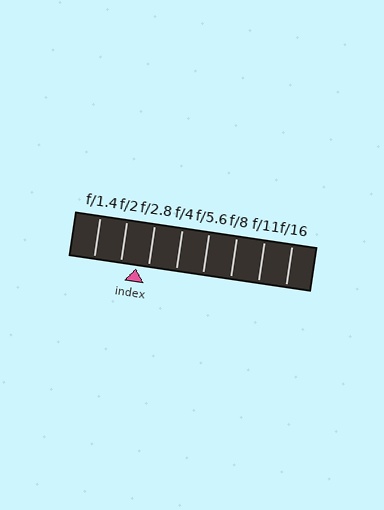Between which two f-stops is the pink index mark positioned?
The index mark is between f/2 and f/2.8.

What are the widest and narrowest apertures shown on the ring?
The widest aperture shown is f/1.4 and the narrowest is f/16.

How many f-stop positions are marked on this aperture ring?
There are 8 f-stop positions marked.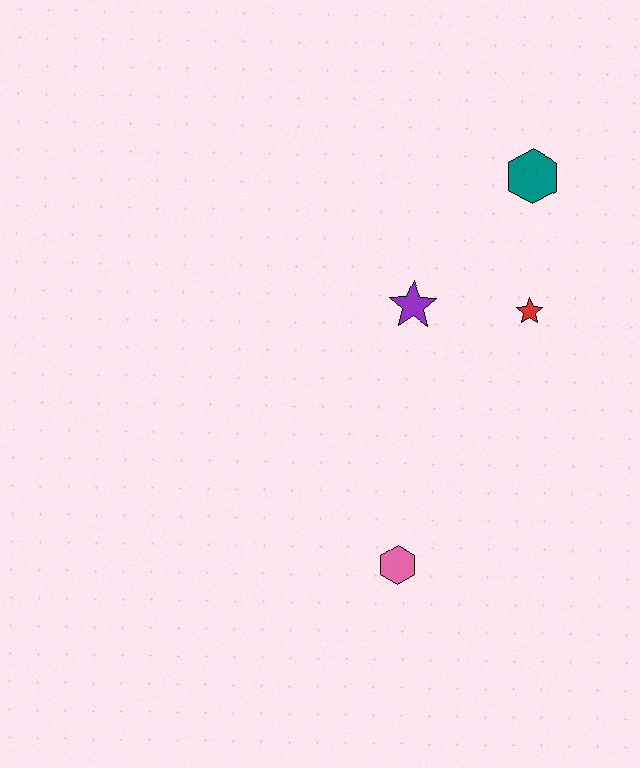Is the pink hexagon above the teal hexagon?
No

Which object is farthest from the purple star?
The pink hexagon is farthest from the purple star.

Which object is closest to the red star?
The purple star is closest to the red star.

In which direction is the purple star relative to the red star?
The purple star is to the left of the red star.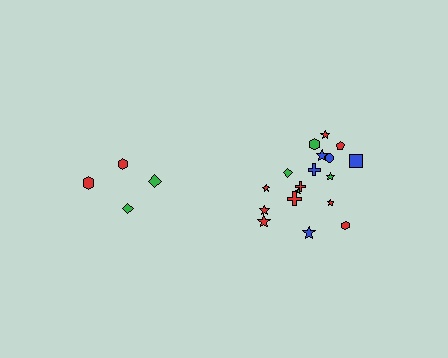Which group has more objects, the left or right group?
The right group.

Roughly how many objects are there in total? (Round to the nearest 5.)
Roughly 20 objects in total.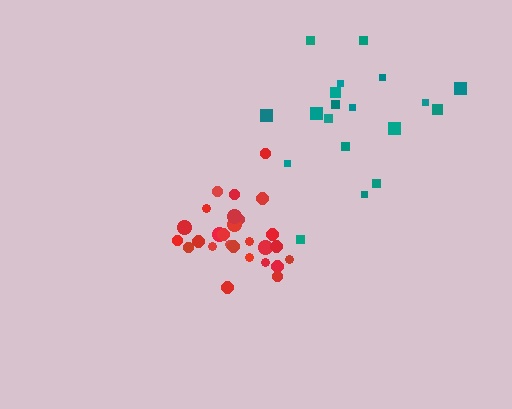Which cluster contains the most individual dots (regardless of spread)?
Red (27).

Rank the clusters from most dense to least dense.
red, teal.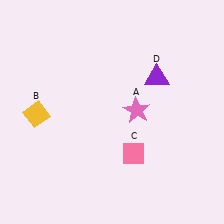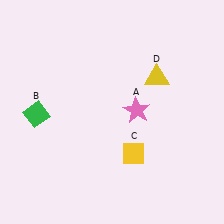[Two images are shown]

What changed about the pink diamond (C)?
In Image 1, C is pink. In Image 2, it changed to yellow.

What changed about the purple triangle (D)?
In Image 1, D is purple. In Image 2, it changed to yellow.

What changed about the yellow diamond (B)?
In Image 1, B is yellow. In Image 2, it changed to green.